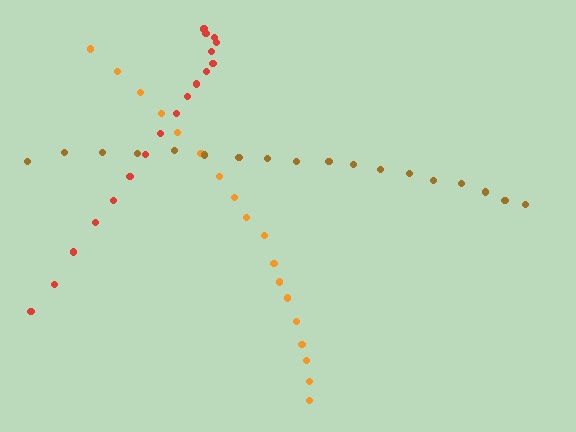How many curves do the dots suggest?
There are 3 distinct paths.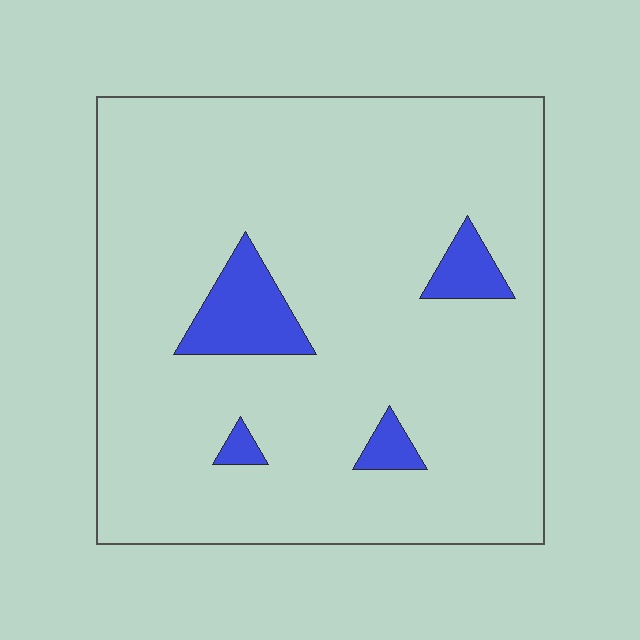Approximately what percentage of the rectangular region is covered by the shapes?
Approximately 10%.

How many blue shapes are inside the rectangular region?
4.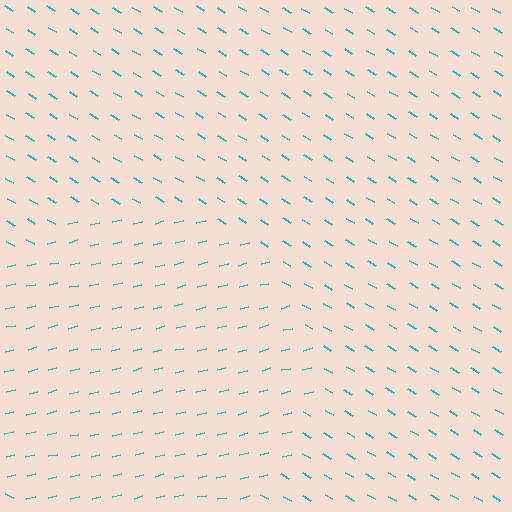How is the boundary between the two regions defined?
The boundary is defined purely by a change in line orientation (approximately 45 degrees difference). All lines are the same color and thickness.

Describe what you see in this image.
The image is filled with small cyan line segments. A circle region in the image has lines oriented differently from the surrounding lines, creating a visible texture boundary.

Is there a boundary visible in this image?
Yes, there is a texture boundary formed by a change in line orientation.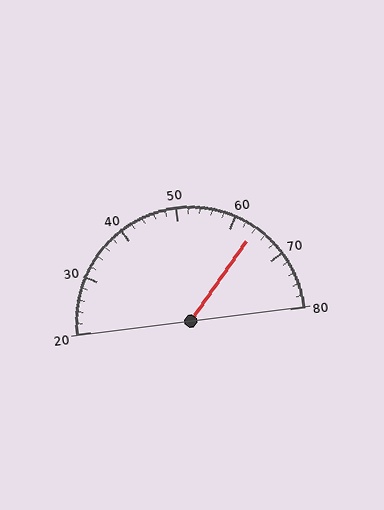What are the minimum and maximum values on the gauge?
The gauge ranges from 20 to 80.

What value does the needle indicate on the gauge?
The needle indicates approximately 64.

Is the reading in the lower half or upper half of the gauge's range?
The reading is in the upper half of the range (20 to 80).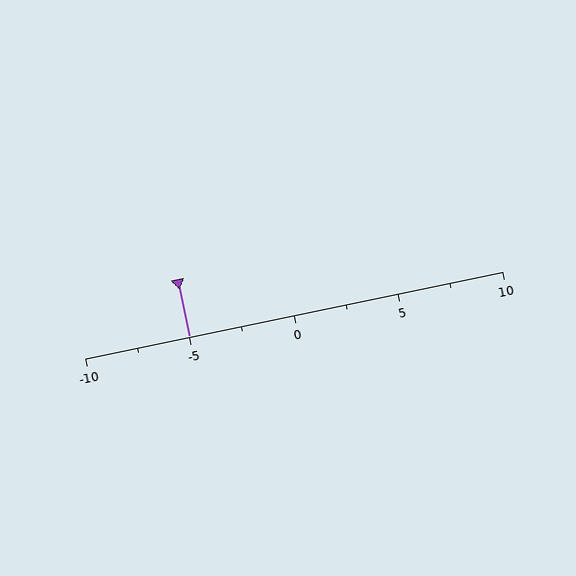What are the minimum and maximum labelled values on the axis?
The axis runs from -10 to 10.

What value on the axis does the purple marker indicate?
The marker indicates approximately -5.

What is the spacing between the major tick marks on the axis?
The major ticks are spaced 5 apart.